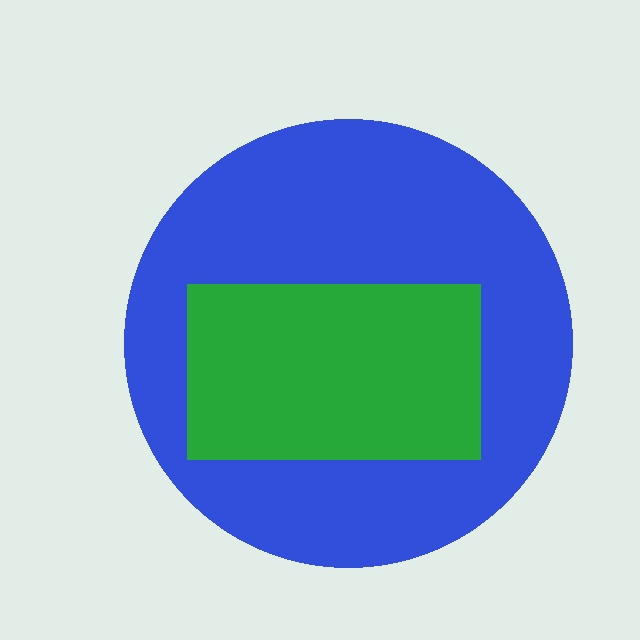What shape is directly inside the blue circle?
The green rectangle.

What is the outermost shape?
The blue circle.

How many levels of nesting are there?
2.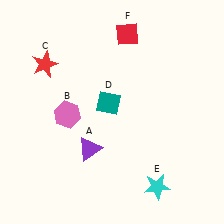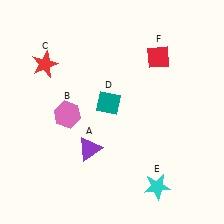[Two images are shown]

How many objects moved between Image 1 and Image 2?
1 object moved between the two images.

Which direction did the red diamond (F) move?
The red diamond (F) moved right.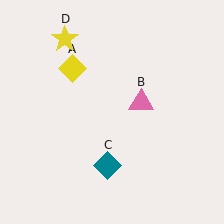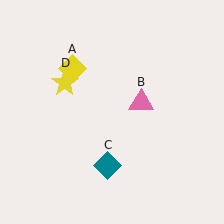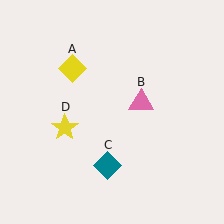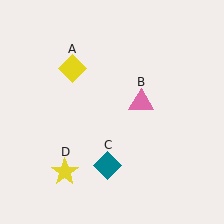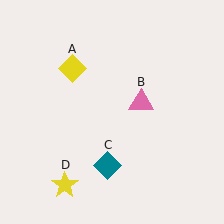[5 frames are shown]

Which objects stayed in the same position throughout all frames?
Yellow diamond (object A) and pink triangle (object B) and teal diamond (object C) remained stationary.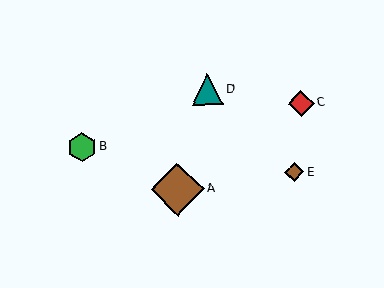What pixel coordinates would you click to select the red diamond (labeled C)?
Click at (301, 103) to select the red diamond C.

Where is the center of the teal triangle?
The center of the teal triangle is at (207, 90).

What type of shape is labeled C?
Shape C is a red diamond.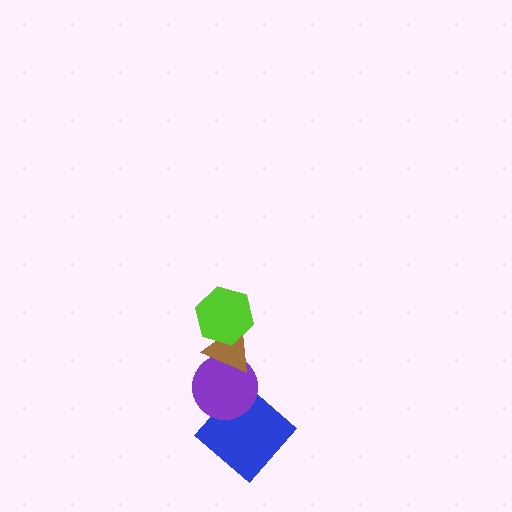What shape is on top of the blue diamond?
The purple circle is on top of the blue diamond.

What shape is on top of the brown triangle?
The lime hexagon is on top of the brown triangle.